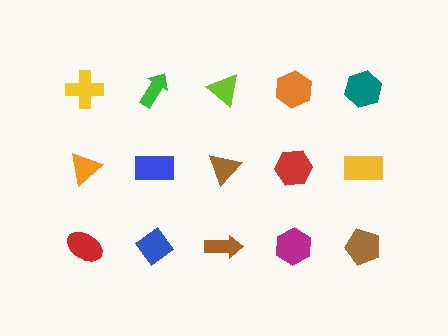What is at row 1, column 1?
A yellow cross.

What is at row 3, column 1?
A red ellipse.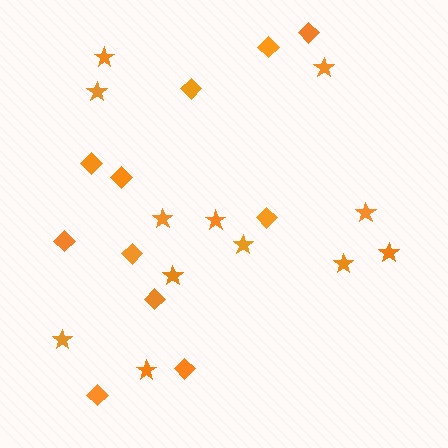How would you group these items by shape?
There are 2 groups: one group of stars (12) and one group of diamonds (11).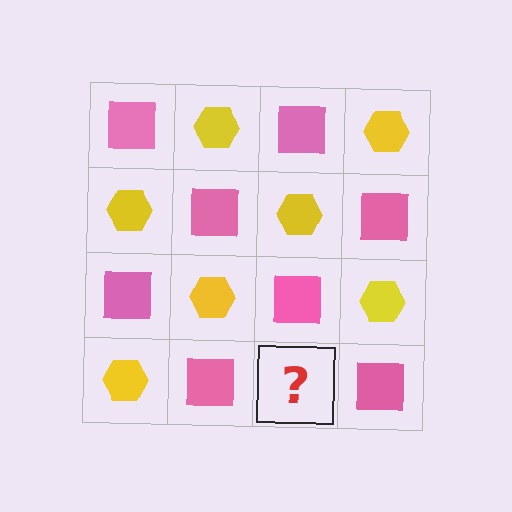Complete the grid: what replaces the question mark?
The question mark should be replaced with a yellow hexagon.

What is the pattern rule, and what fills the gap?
The rule is that it alternates pink square and yellow hexagon in a checkerboard pattern. The gap should be filled with a yellow hexagon.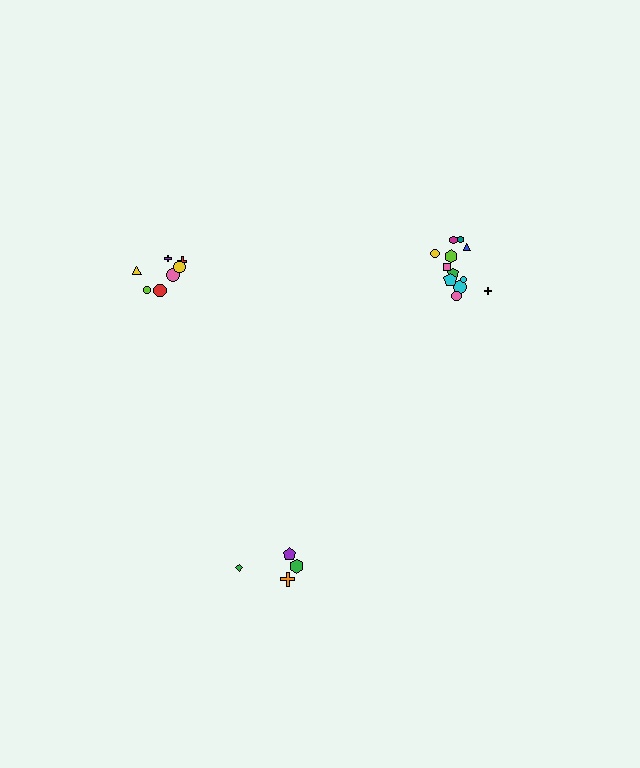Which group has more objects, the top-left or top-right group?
The top-right group.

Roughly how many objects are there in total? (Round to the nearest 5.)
Roughly 25 objects in total.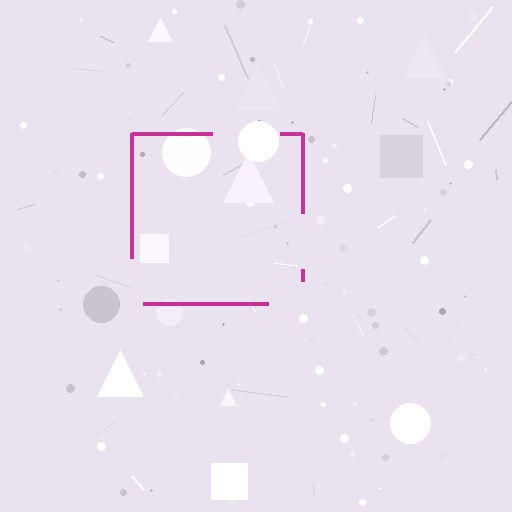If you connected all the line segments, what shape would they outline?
They would outline a square.